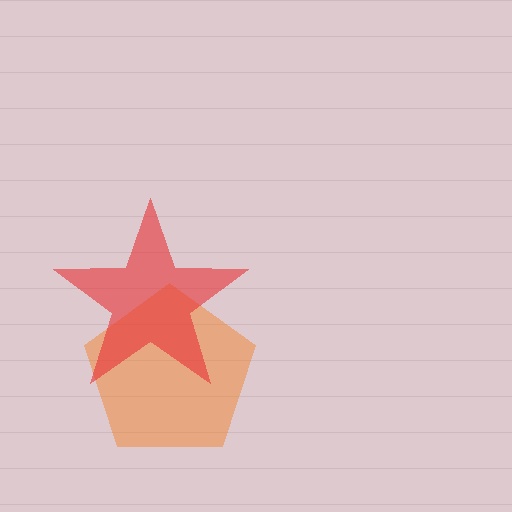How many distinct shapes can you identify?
There are 2 distinct shapes: an orange pentagon, a red star.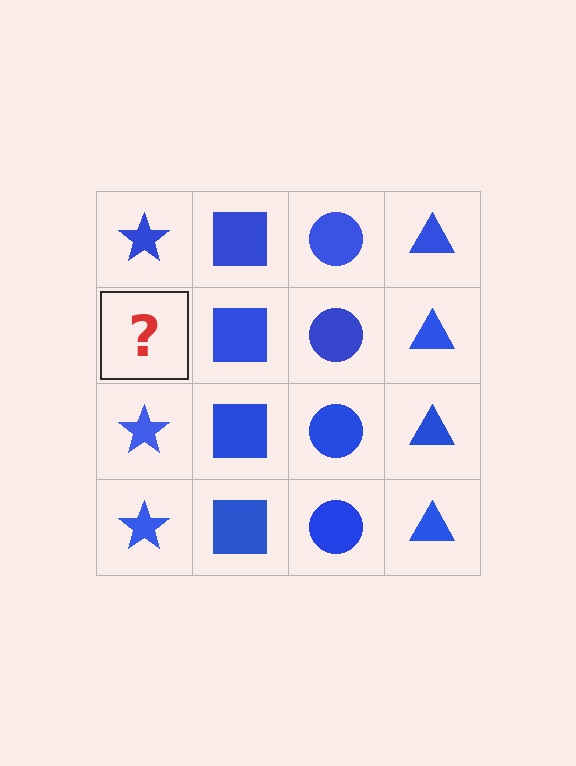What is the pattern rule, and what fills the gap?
The rule is that each column has a consistent shape. The gap should be filled with a blue star.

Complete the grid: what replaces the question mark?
The question mark should be replaced with a blue star.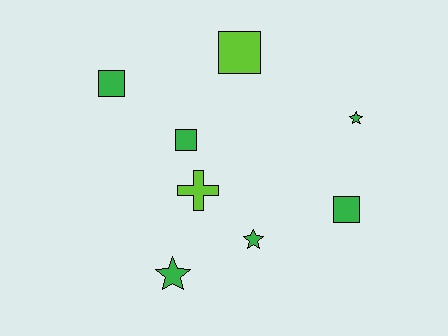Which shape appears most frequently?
Square, with 4 objects.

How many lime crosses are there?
There is 1 lime cross.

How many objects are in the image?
There are 8 objects.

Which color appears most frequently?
Green, with 6 objects.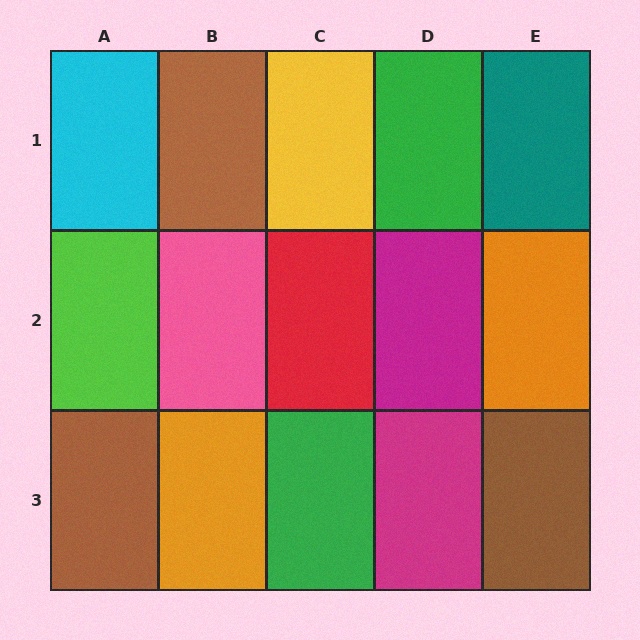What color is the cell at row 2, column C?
Red.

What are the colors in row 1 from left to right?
Cyan, brown, yellow, green, teal.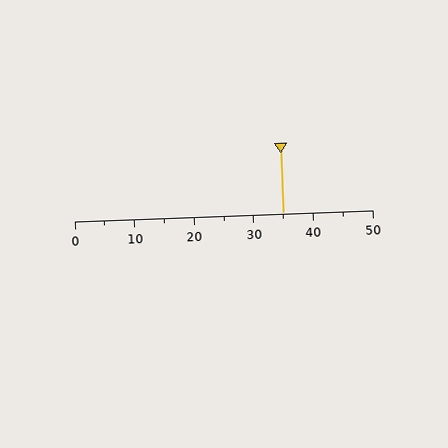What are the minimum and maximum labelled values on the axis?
The axis runs from 0 to 50.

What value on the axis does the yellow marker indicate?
The marker indicates approximately 35.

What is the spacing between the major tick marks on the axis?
The major ticks are spaced 10 apart.